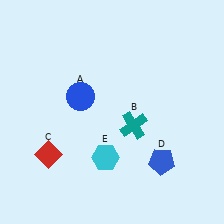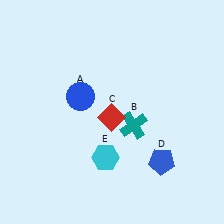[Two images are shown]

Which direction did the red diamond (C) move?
The red diamond (C) moved right.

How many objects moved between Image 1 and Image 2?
1 object moved between the two images.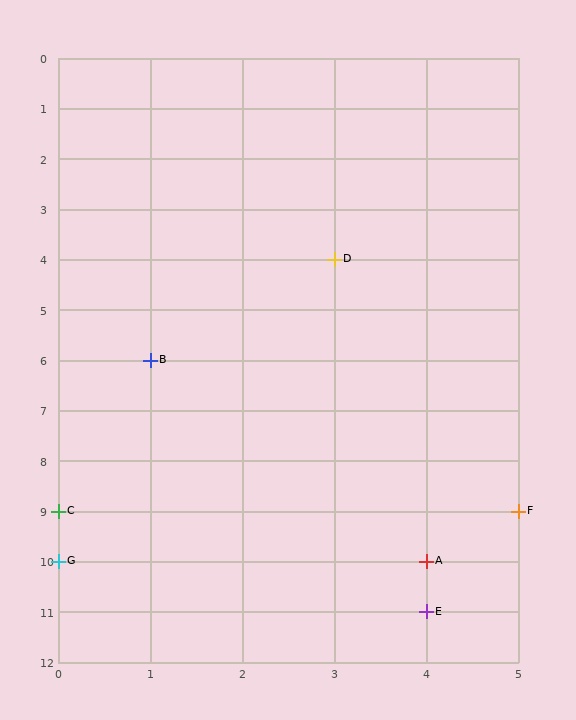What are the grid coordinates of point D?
Point D is at grid coordinates (3, 4).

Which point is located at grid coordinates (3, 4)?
Point D is at (3, 4).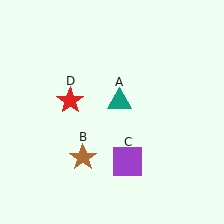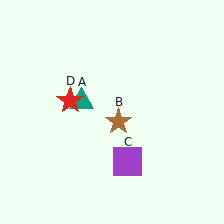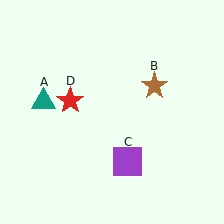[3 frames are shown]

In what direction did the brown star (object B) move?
The brown star (object B) moved up and to the right.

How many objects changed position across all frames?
2 objects changed position: teal triangle (object A), brown star (object B).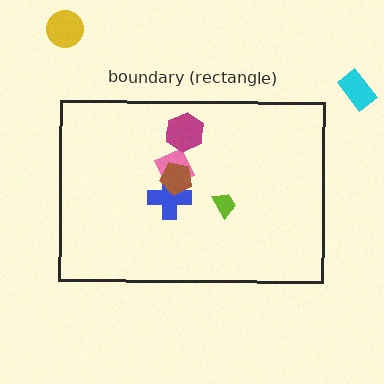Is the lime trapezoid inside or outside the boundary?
Inside.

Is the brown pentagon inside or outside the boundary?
Inside.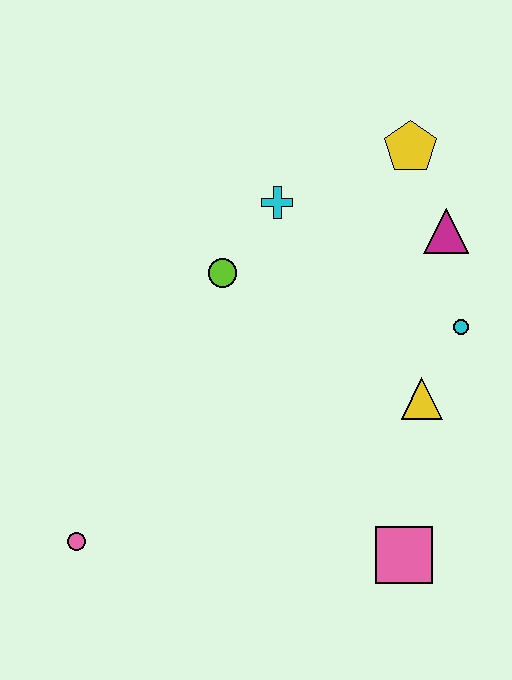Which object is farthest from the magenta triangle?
The pink circle is farthest from the magenta triangle.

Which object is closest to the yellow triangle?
The cyan circle is closest to the yellow triangle.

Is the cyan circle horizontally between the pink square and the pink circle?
No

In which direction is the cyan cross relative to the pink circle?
The cyan cross is above the pink circle.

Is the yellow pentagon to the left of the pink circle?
No